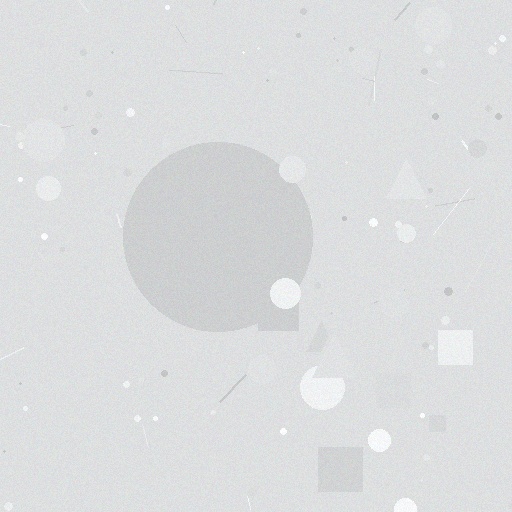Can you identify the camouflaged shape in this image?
The camouflaged shape is a circle.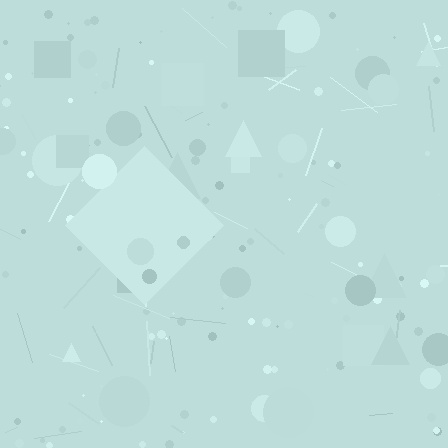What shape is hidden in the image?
A diamond is hidden in the image.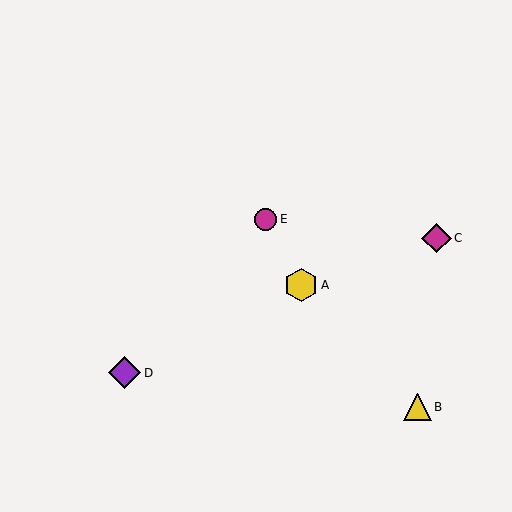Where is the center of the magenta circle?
The center of the magenta circle is at (266, 219).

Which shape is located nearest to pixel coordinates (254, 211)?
The magenta circle (labeled E) at (266, 219) is nearest to that location.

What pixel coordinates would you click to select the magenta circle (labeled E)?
Click at (266, 219) to select the magenta circle E.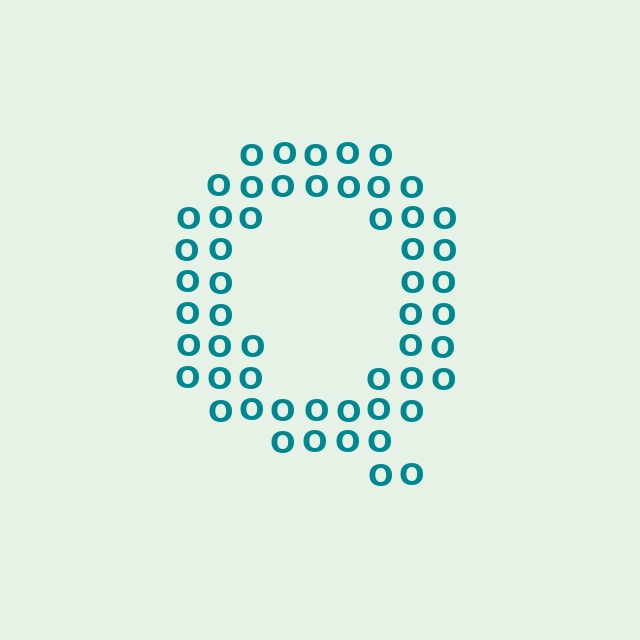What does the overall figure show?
The overall figure shows the letter Q.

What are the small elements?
The small elements are letter O's.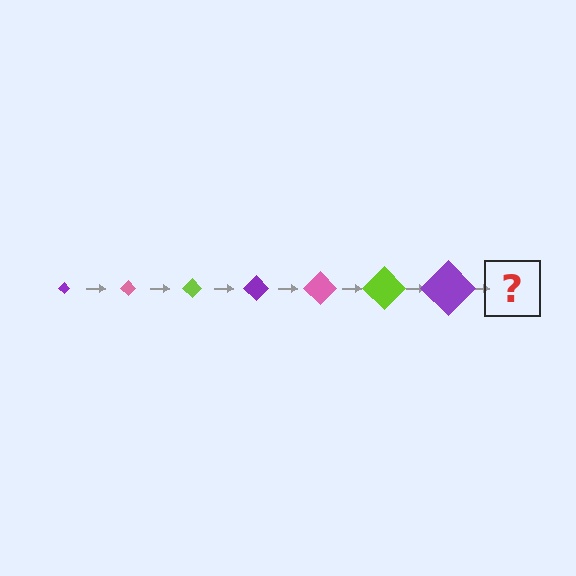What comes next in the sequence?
The next element should be a pink diamond, larger than the previous one.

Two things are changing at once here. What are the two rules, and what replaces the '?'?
The two rules are that the diamond grows larger each step and the color cycles through purple, pink, and lime. The '?' should be a pink diamond, larger than the previous one.